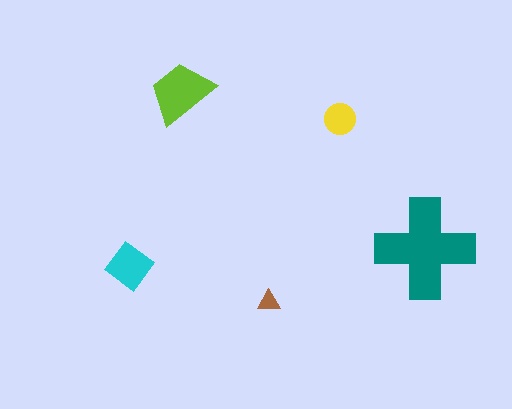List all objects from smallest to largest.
The brown triangle, the yellow circle, the cyan diamond, the lime trapezoid, the teal cross.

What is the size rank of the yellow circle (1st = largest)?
4th.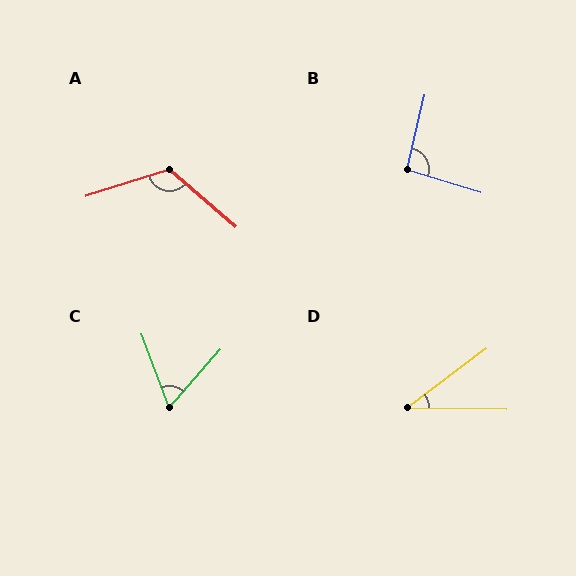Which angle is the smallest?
D, at approximately 38 degrees.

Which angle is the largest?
A, at approximately 121 degrees.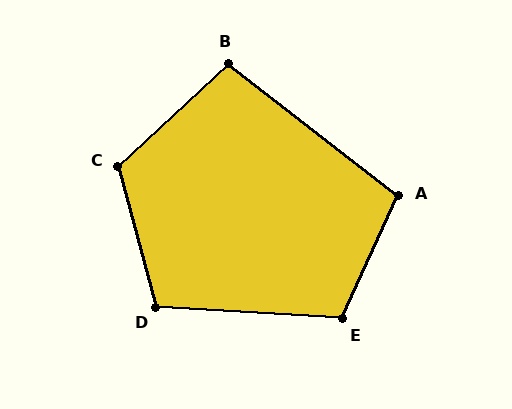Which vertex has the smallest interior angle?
B, at approximately 99 degrees.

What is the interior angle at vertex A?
Approximately 103 degrees (obtuse).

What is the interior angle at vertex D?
Approximately 109 degrees (obtuse).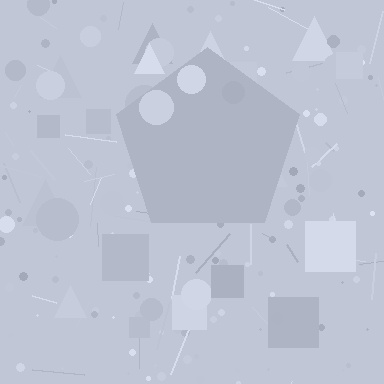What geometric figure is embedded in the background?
A pentagon is embedded in the background.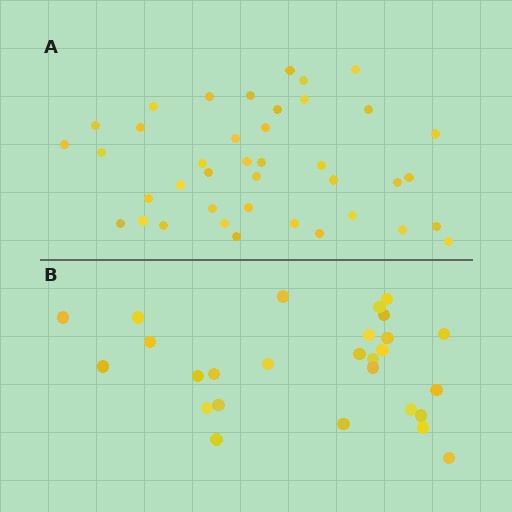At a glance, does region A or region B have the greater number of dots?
Region A (the top region) has more dots.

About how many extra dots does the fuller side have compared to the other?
Region A has approximately 15 more dots than region B.